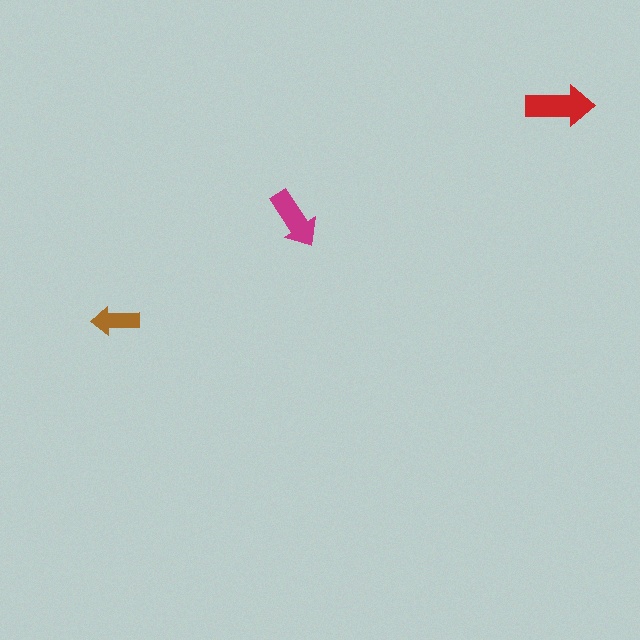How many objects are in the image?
There are 3 objects in the image.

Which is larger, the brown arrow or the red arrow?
The red one.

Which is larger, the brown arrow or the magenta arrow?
The magenta one.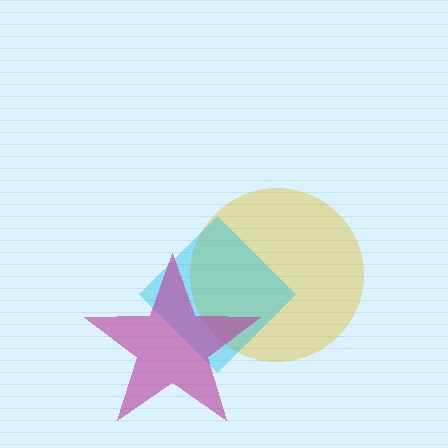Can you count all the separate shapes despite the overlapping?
Yes, there are 3 separate shapes.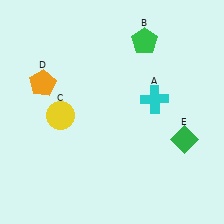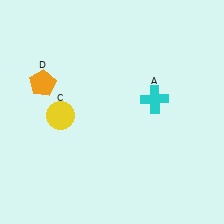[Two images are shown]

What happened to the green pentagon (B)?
The green pentagon (B) was removed in Image 2. It was in the top-right area of Image 1.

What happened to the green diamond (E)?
The green diamond (E) was removed in Image 2. It was in the bottom-right area of Image 1.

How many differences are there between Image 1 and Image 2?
There are 2 differences between the two images.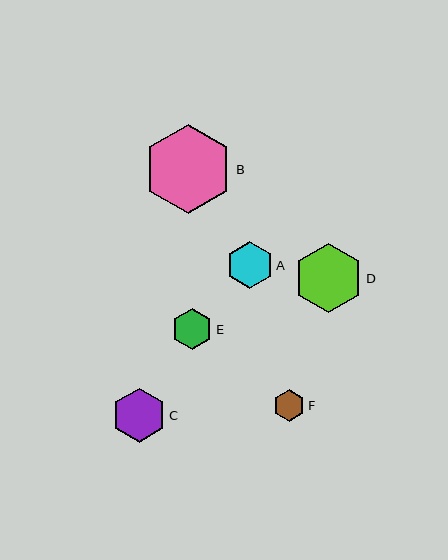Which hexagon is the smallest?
Hexagon F is the smallest with a size of approximately 32 pixels.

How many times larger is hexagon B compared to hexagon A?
Hexagon B is approximately 1.9 times the size of hexagon A.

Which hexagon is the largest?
Hexagon B is the largest with a size of approximately 89 pixels.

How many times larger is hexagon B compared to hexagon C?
Hexagon B is approximately 1.7 times the size of hexagon C.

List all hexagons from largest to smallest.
From largest to smallest: B, D, C, A, E, F.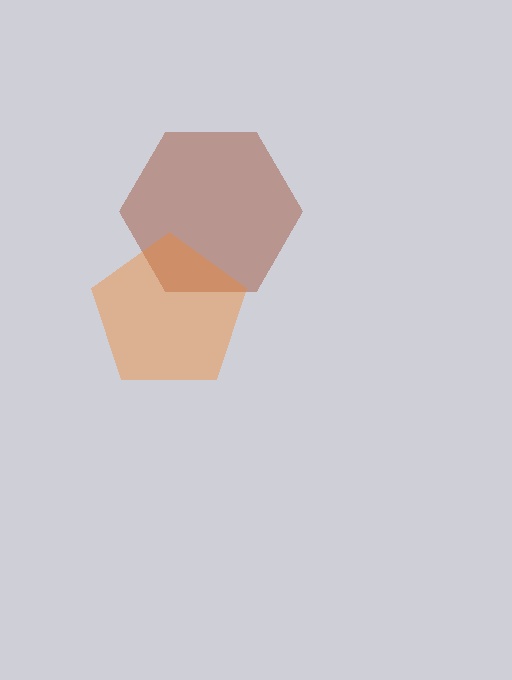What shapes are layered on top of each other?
The layered shapes are: a brown hexagon, an orange pentagon.